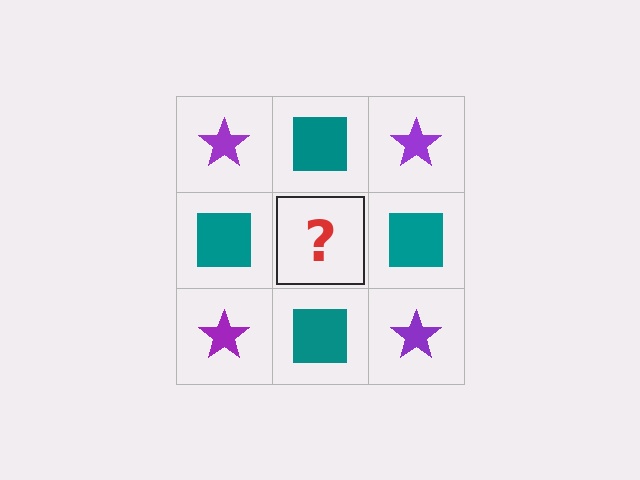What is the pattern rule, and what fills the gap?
The rule is that it alternates purple star and teal square in a checkerboard pattern. The gap should be filled with a purple star.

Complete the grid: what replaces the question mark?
The question mark should be replaced with a purple star.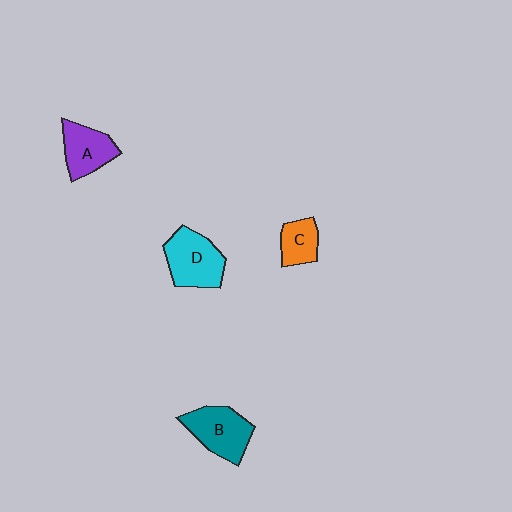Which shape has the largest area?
Shape D (cyan).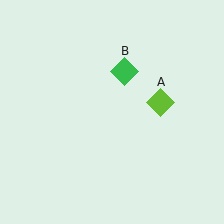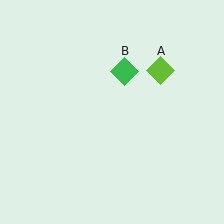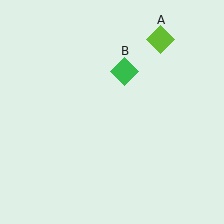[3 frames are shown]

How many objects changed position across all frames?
1 object changed position: lime diamond (object A).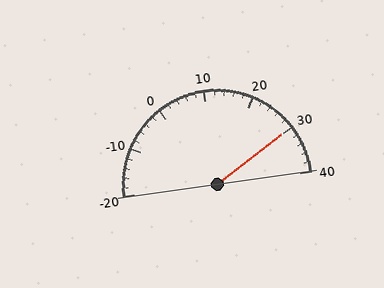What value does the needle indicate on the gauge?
The needle indicates approximately 30.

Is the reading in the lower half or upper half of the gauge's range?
The reading is in the upper half of the range (-20 to 40).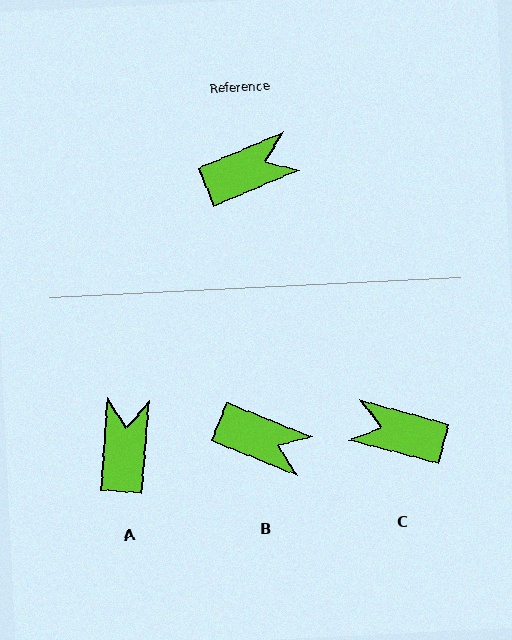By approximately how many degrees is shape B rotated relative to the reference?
Approximately 45 degrees clockwise.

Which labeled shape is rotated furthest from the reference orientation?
C, about 142 degrees away.